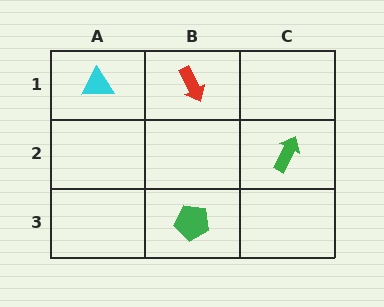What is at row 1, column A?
A cyan triangle.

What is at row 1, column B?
A red arrow.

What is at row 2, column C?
A green arrow.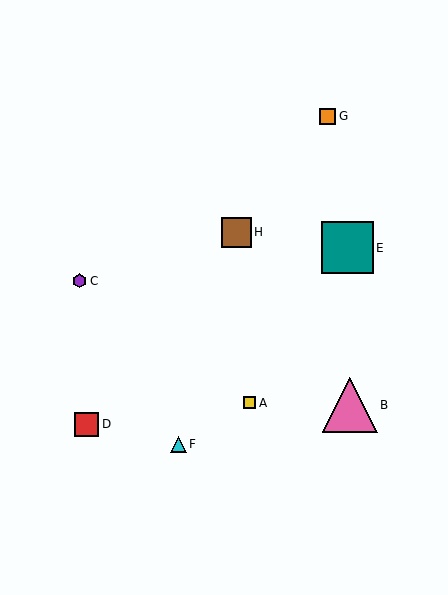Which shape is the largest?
The pink triangle (labeled B) is the largest.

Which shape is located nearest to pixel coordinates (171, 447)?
The cyan triangle (labeled F) at (179, 444) is nearest to that location.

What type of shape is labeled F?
Shape F is a cyan triangle.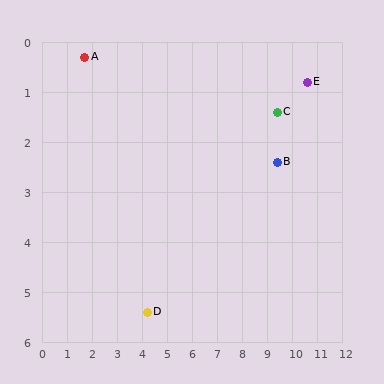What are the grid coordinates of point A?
Point A is at approximately (1.7, 0.3).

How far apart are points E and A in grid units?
Points E and A are about 8.9 grid units apart.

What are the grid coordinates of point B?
Point B is at approximately (9.4, 2.4).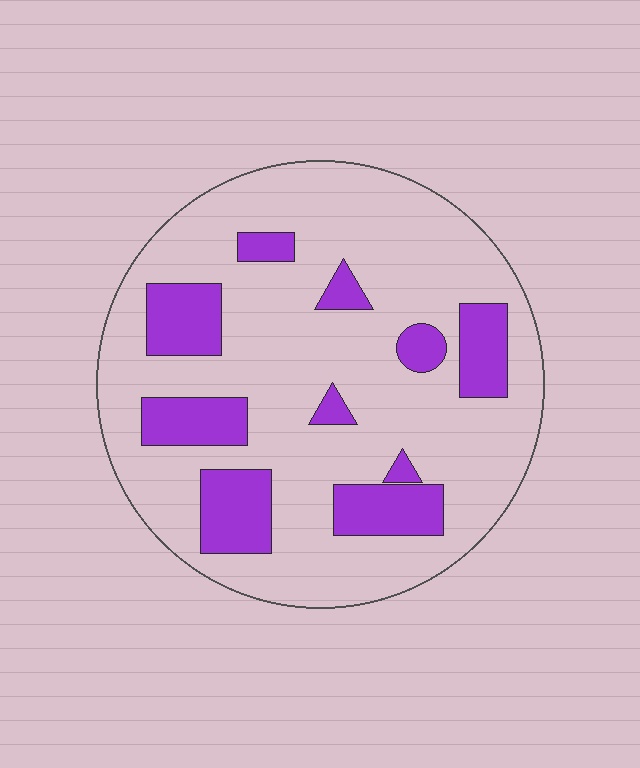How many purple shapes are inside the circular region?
10.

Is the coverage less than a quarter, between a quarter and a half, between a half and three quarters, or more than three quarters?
Less than a quarter.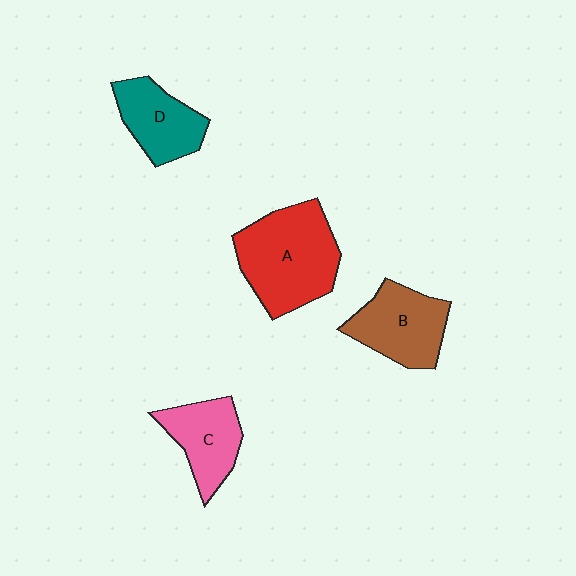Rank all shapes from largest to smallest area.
From largest to smallest: A (red), B (brown), D (teal), C (pink).